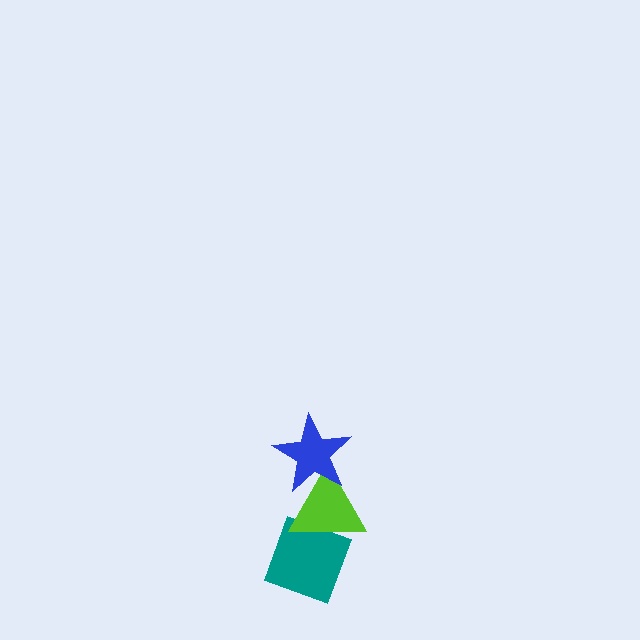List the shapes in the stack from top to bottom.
From top to bottom: the blue star, the lime triangle, the teal diamond.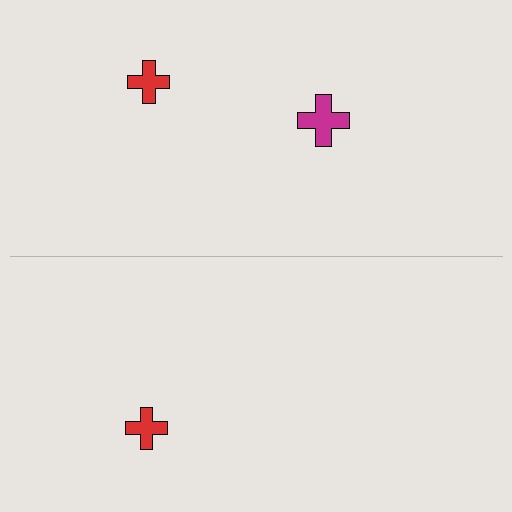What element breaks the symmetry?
A magenta cross is missing from the bottom side.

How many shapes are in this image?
There are 3 shapes in this image.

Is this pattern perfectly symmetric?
No, the pattern is not perfectly symmetric. A magenta cross is missing from the bottom side.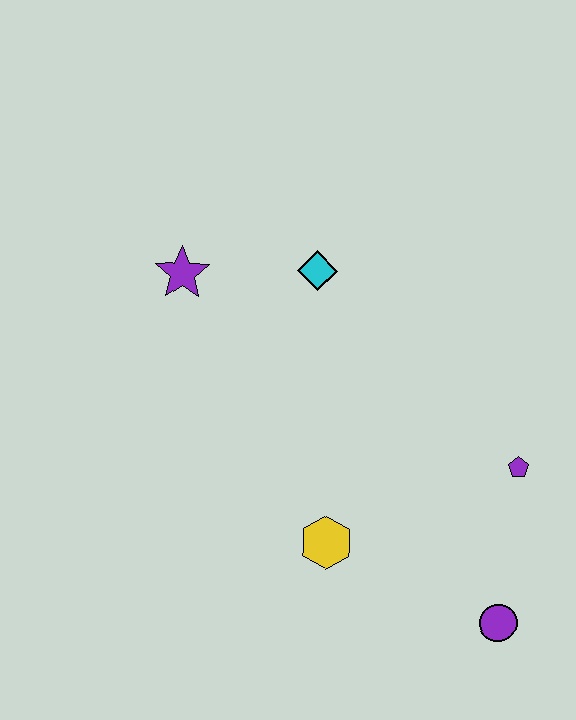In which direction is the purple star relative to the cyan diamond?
The purple star is to the left of the cyan diamond.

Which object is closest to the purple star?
The cyan diamond is closest to the purple star.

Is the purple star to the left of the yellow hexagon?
Yes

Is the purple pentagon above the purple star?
No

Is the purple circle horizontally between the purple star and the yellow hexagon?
No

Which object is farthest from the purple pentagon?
The purple star is farthest from the purple pentagon.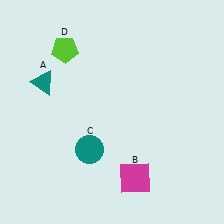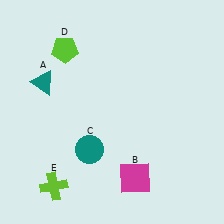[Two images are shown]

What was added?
A lime cross (E) was added in Image 2.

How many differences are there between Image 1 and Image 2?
There is 1 difference between the two images.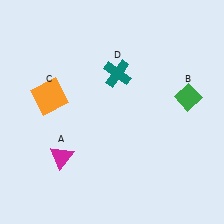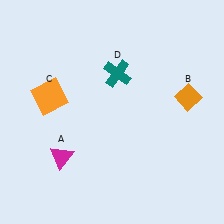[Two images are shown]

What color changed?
The diamond (B) changed from green in Image 1 to orange in Image 2.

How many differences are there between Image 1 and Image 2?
There is 1 difference between the two images.